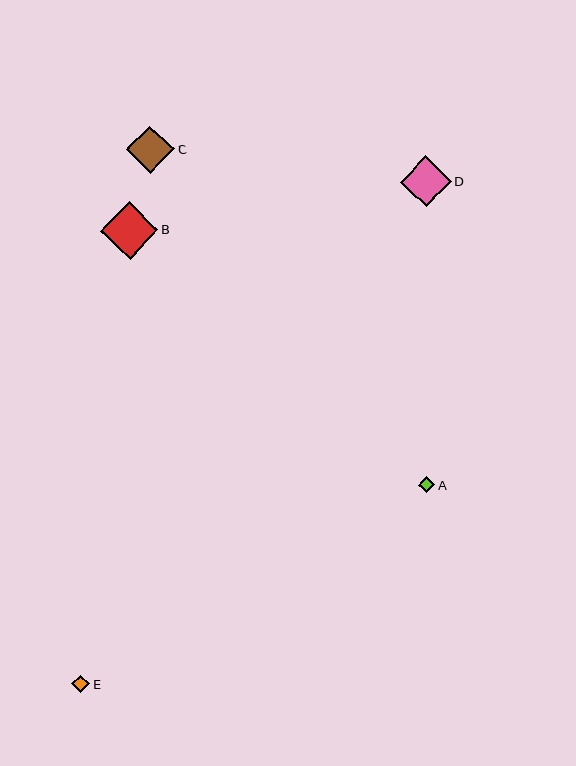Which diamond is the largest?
Diamond B is the largest with a size of approximately 58 pixels.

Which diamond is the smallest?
Diamond A is the smallest with a size of approximately 16 pixels.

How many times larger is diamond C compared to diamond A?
Diamond C is approximately 2.9 times the size of diamond A.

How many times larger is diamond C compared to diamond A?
Diamond C is approximately 2.9 times the size of diamond A.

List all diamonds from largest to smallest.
From largest to smallest: B, D, C, E, A.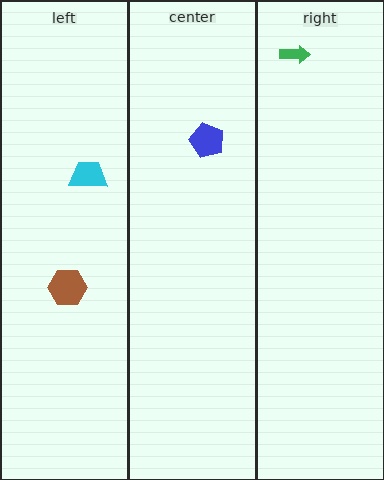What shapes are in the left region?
The cyan trapezoid, the brown hexagon.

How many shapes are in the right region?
1.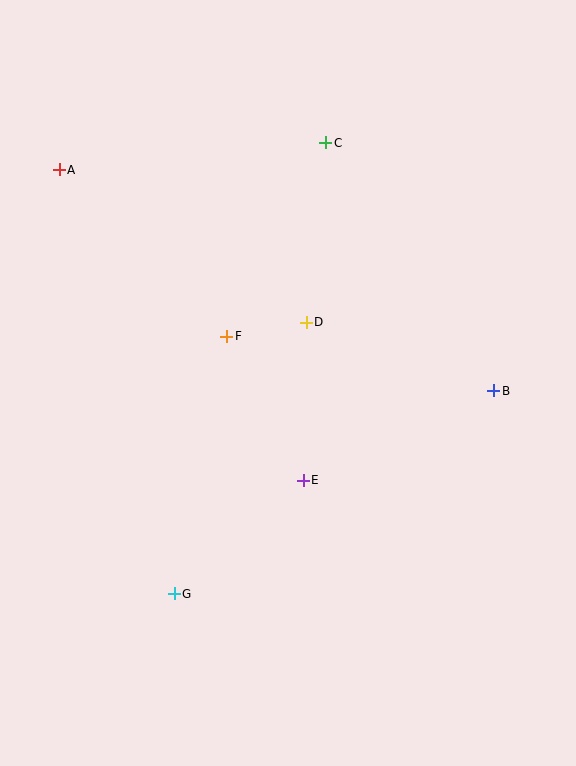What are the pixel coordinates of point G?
Point G is at (174, 594).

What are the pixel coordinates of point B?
Point B is at (494, 391).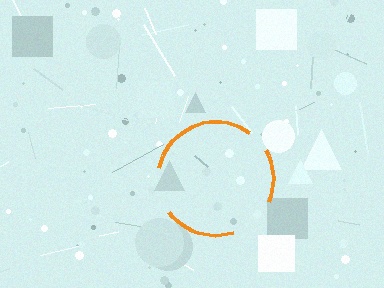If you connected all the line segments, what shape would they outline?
They would outline a circle.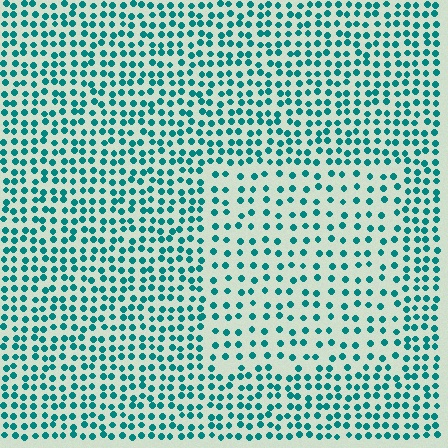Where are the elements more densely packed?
The elements are more densely packed outside the rectangle boundary.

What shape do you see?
I see a rectangle.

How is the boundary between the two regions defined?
The boundary is defined by a change in element density (approximately 1.8x ratio). All elements are the same color, size, and shape.